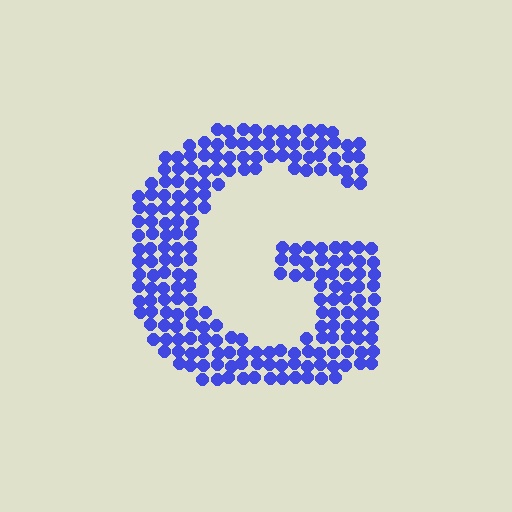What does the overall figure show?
The overall figure shows the letter G.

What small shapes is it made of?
It is made of small circles.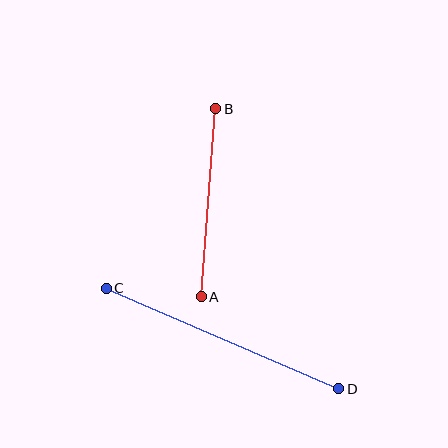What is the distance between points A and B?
The distance is approximately 188 pixels.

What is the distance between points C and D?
The distance is approximately 253 pixels.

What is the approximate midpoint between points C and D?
The midpoint is at approximately (223, 338) pixels.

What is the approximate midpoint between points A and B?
The midpoint is at approximately (208, 203) pixels.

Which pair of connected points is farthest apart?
Points C and D are farthest apart.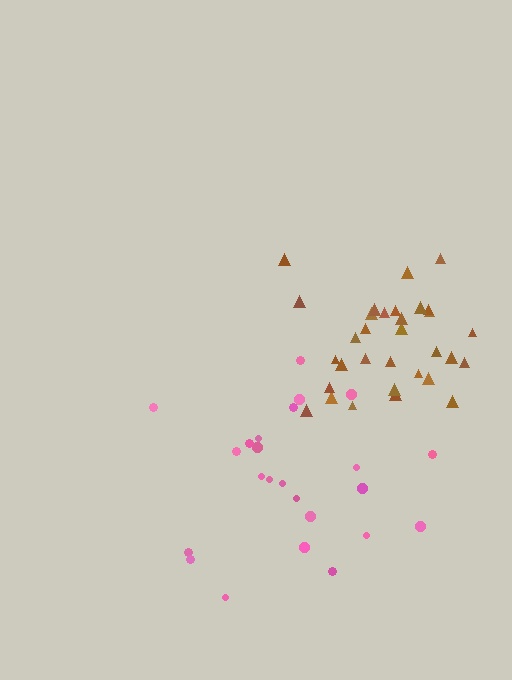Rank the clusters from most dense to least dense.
brown, pink.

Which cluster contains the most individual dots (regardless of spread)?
Brown (32).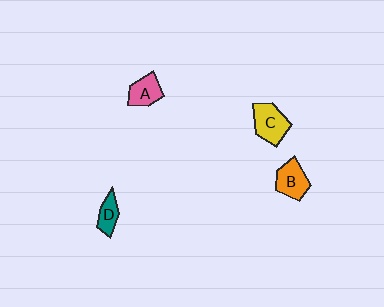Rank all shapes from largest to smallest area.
From largest to smallest: C (yellow), B (orange), A (pink), D (teal).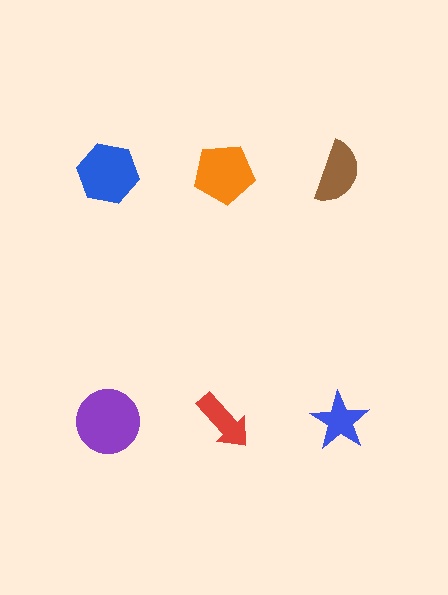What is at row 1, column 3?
A brown semicircle.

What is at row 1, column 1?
A blue hexagon.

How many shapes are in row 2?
3 shapes.